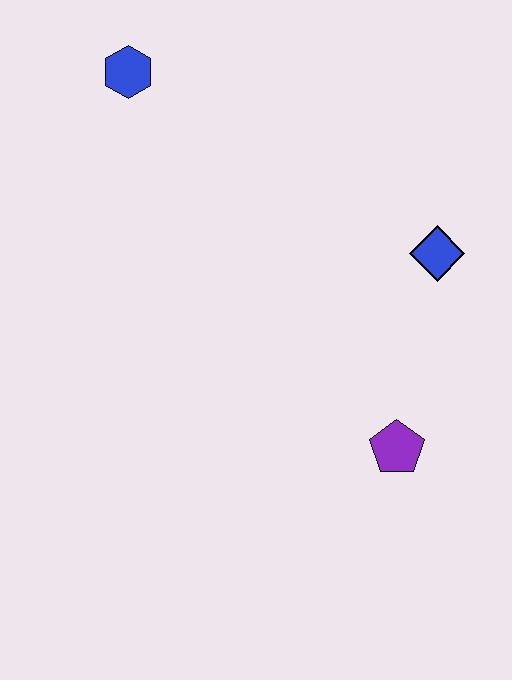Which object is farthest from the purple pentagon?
The blue hexagon is farthest from the purple pentagon.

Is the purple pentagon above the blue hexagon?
No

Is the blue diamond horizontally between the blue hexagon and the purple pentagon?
No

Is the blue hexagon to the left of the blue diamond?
Yes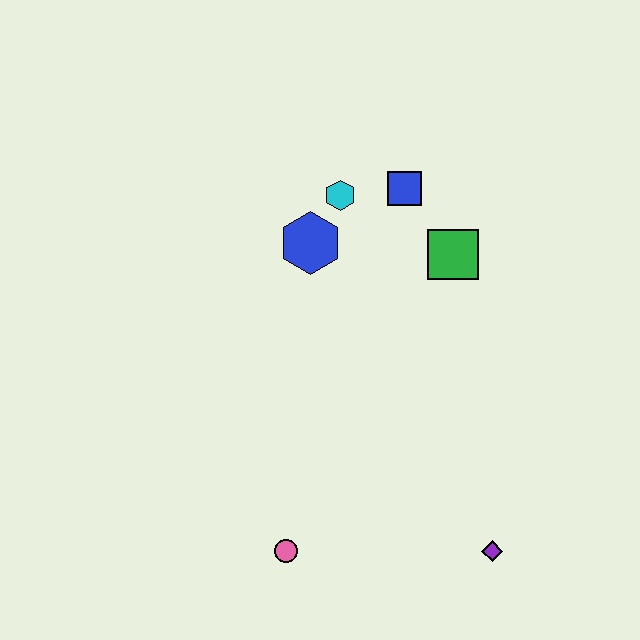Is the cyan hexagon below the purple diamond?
No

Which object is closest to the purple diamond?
The pink circle is closest to the purple diamond.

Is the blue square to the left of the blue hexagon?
No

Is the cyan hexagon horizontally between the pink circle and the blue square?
Yes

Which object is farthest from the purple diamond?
The cyan hexagon is farthest from the purple diamond.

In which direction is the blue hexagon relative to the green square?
The blue hexagon is to the left of the green square.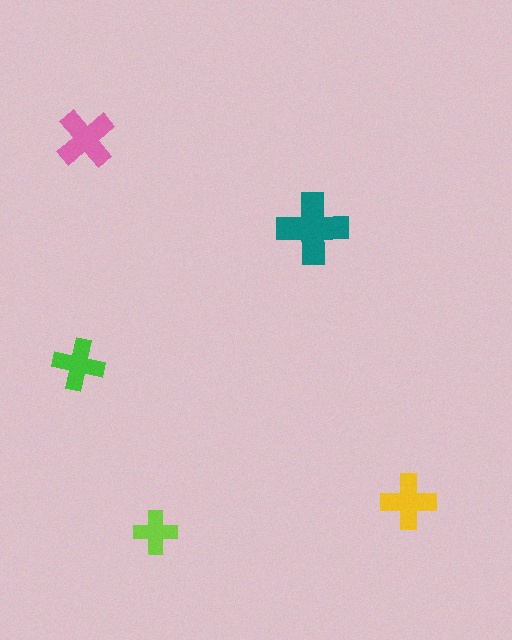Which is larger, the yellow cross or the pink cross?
The pink one.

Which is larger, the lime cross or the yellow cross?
The yellow one.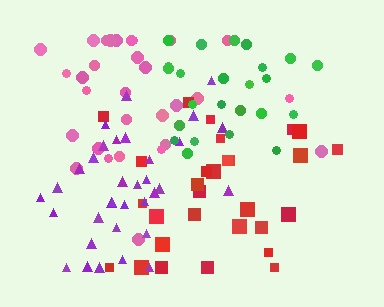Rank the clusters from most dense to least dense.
green, purple, red, pink.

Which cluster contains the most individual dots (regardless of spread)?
Purple (34).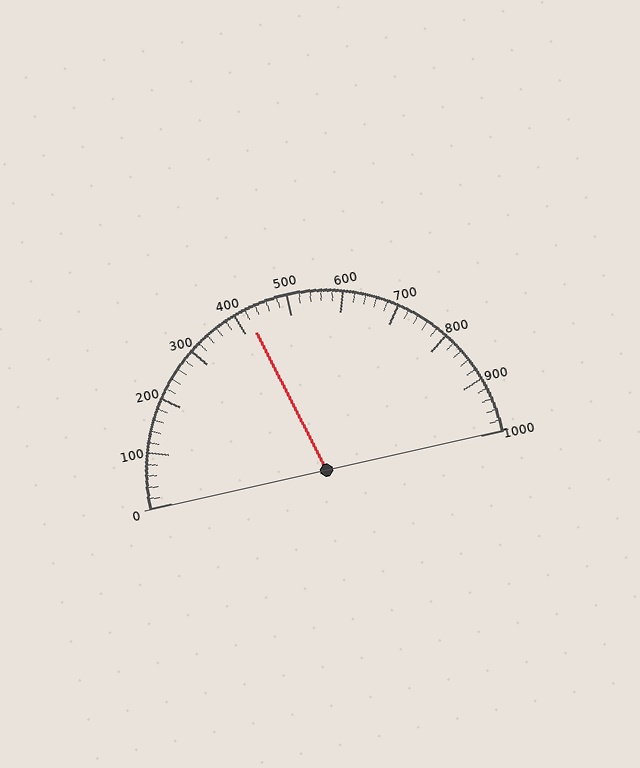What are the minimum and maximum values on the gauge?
The gauge ranges from 0 to 1000.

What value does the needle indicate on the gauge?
The needle indicates approximately 420.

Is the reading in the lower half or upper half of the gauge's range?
The reading is in the lower half of the range (0 to 1000).